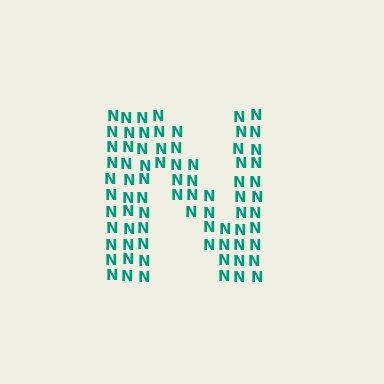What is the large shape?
The large shape is the letter N.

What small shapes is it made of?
It is made of small letter N's.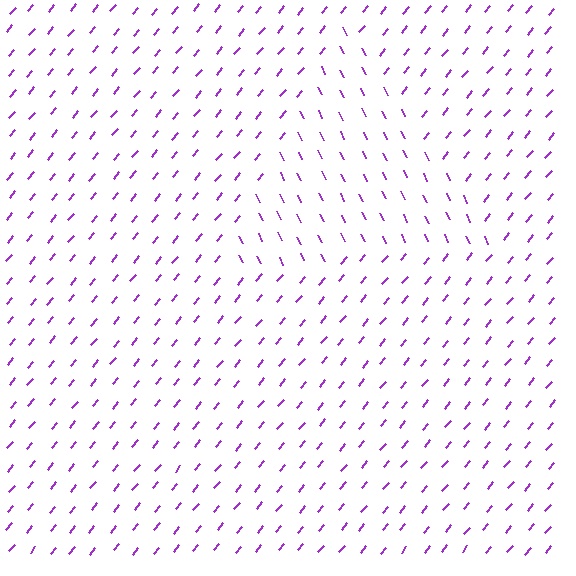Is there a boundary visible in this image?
Yes, there is a texture boundary formed by a change in line orientation.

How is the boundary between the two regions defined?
The boundary is defined purely by a change in line orientation (approximately 65 degrees difference). All lines are the same color and thickness.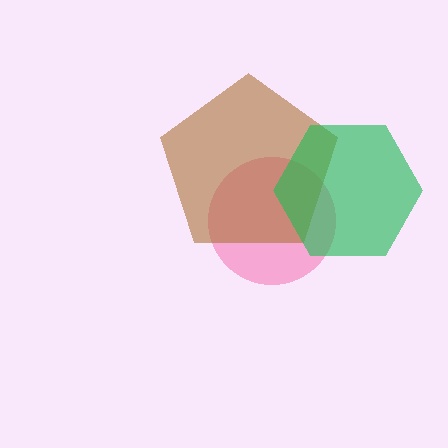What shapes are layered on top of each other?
The layered shapes are: a pink circle, a brown pentagon, a green hexagon.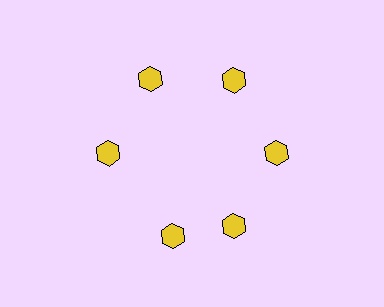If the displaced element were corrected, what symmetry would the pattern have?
It would have 6-fold rotational symmetry — the pattern would map onto itself every 60 degrees.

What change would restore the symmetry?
The symmetry would be restored by rotating it back into even spacing with its neighbors so that all 6 hexagons sit at equal angles and equal distance from the center.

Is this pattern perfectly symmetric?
No. The 6 yellow hexagons are arranged in a ring, but one element near the 7 o'clock position is rotated out of alignment along the ring, breaking the 6-fold rotational symmetry.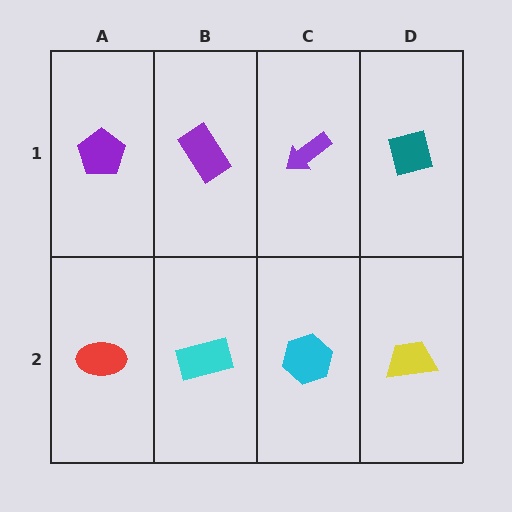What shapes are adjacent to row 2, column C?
A purple arrow (row 1, column C), a cyan rectangle (row 2, column B), a yellow trapezoid (row 2, column D).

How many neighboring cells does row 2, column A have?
2.